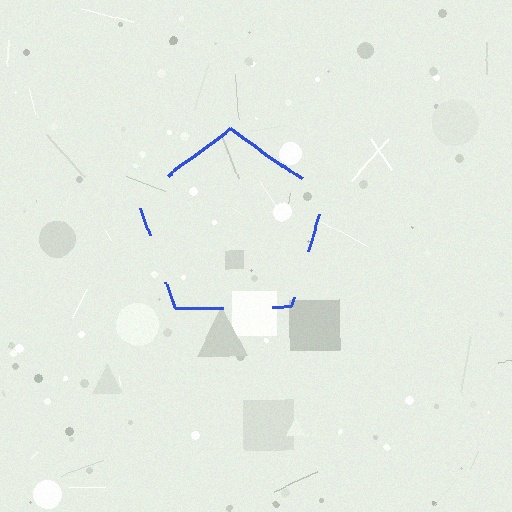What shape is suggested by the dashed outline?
The dashed outline suggests a pentagon.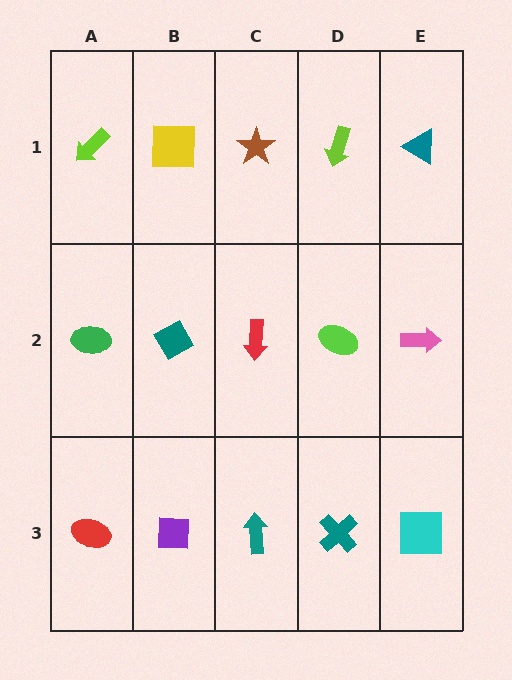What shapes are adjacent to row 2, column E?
A teal triangle (row 1, column E), a cyan square (row 3, column E), a lime ellipse (row 2, column D).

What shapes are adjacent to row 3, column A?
A green ellipse (row 2, column A), a purple square (row 3, column B).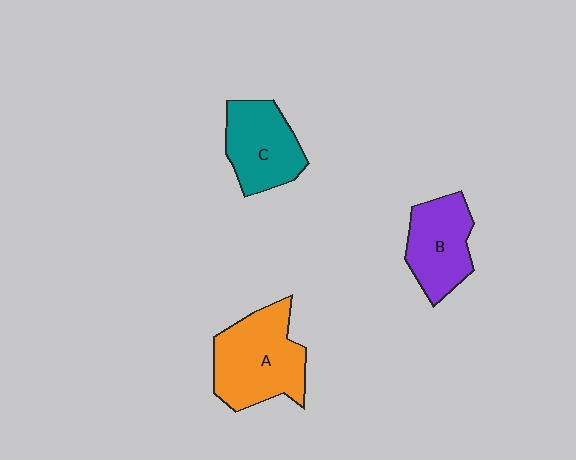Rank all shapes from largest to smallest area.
From largest to smallest: A (orange), C (teal), B (purple).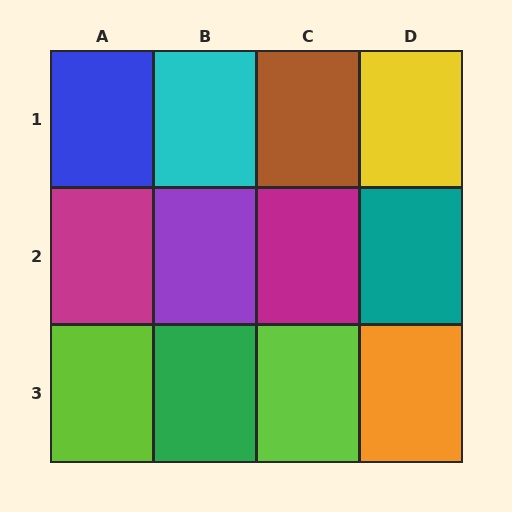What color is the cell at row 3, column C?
Lime.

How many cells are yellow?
1 cell is yellow.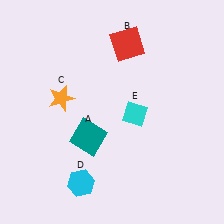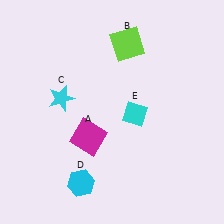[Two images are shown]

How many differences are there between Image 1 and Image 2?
There are 3 differences between the two images.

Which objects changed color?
A changed from teal to magenta. B changed from red to lime. C changed from orange to cyan.